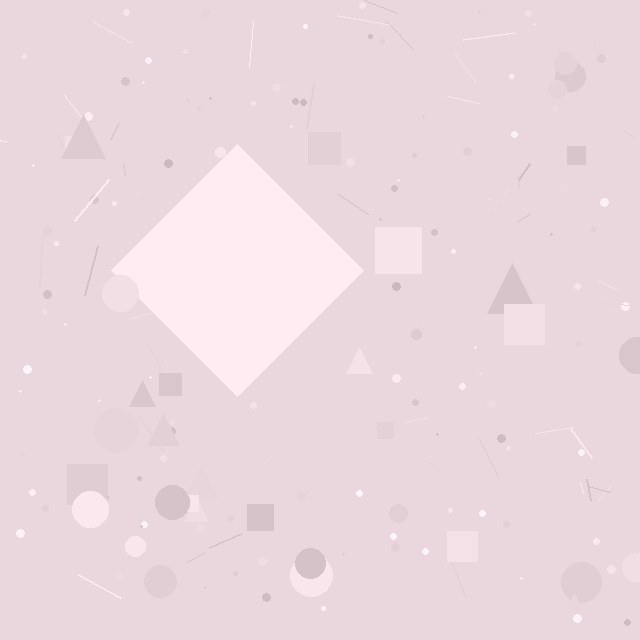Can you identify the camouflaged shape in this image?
The camouflaged shape is a diamond.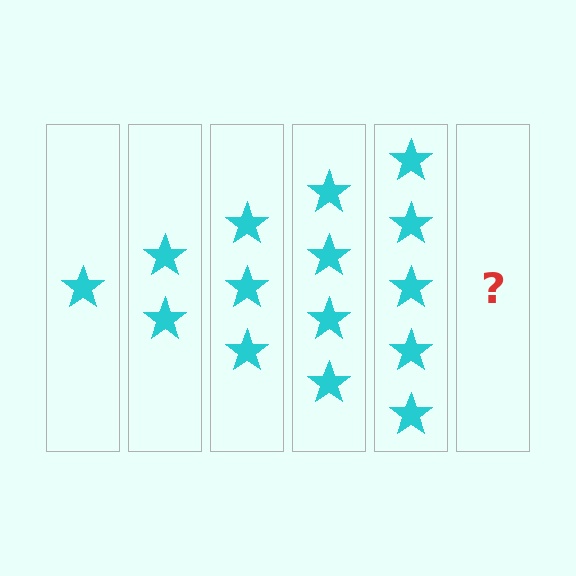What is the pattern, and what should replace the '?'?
The pattern is that each step adds one more star. The '?' should be 6 stars.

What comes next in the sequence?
The next element should be 6 stars.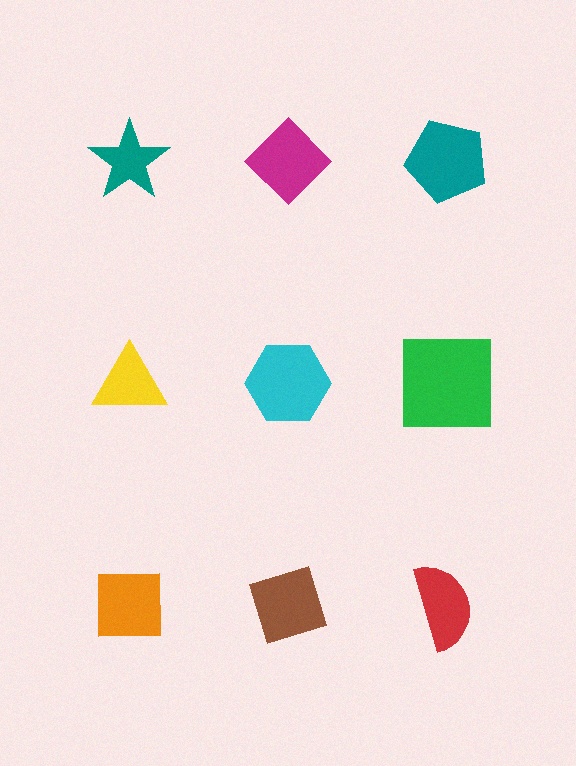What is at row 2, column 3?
A green square.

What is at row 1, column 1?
A teal star.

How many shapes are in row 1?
3 shapes.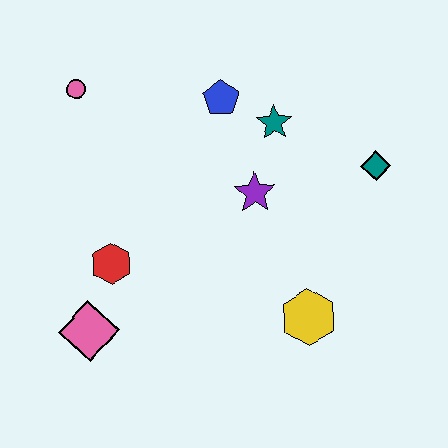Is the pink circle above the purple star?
Yes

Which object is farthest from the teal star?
The pink diamond is farthest from the teal star.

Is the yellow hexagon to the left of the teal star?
No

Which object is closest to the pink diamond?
The red hexagon is closest to the pink diamond.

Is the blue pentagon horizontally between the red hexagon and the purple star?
Yes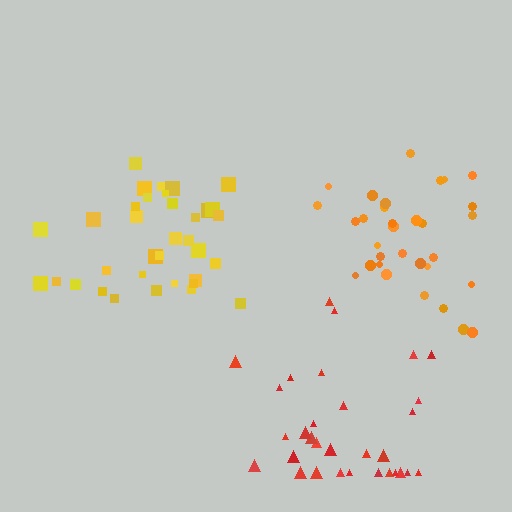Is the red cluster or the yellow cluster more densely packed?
Yellow.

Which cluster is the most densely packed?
Yellow.